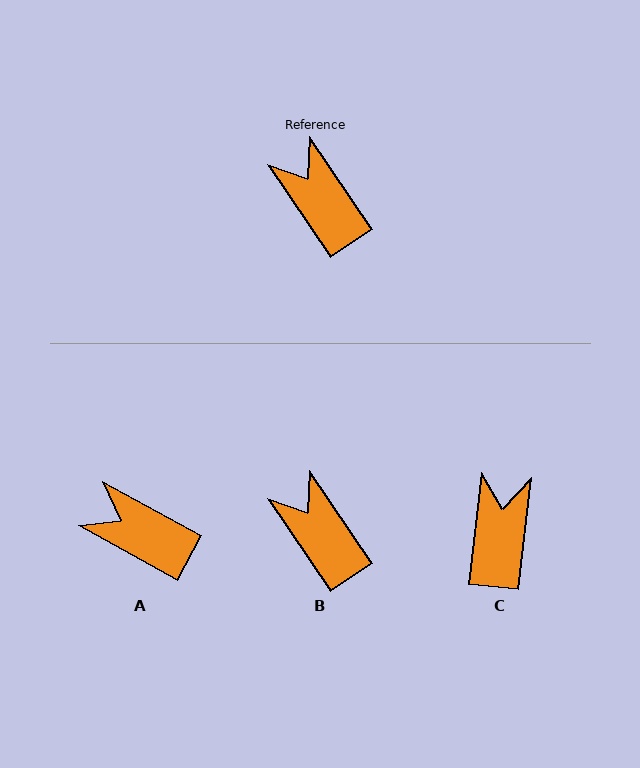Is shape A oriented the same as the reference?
No, it is off by about 27 degrees.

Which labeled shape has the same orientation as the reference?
B.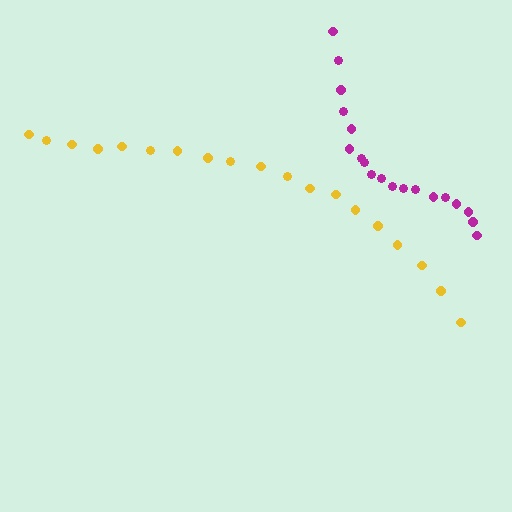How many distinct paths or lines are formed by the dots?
There are 2 distinct paths.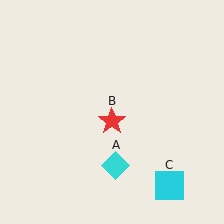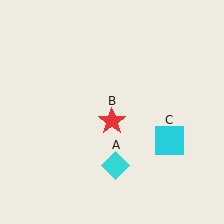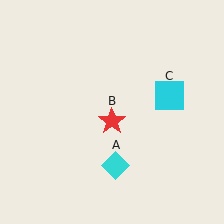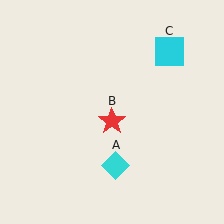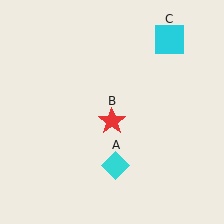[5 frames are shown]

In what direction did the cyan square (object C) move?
The cyan square (object C) moved up.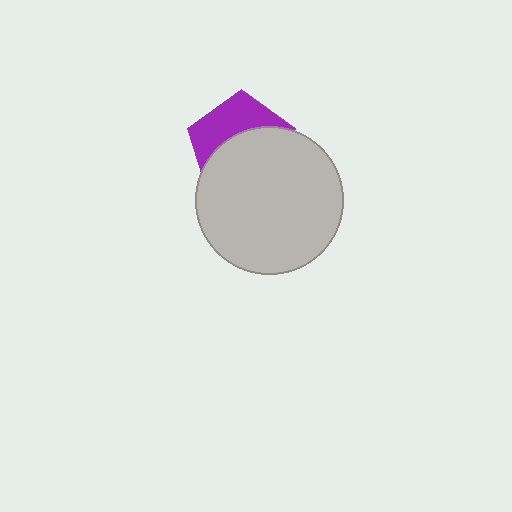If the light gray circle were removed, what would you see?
You would see the complete purple pentagon.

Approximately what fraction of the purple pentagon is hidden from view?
Roughly 60% of the purple pentagon is hidden behind the light gray circle.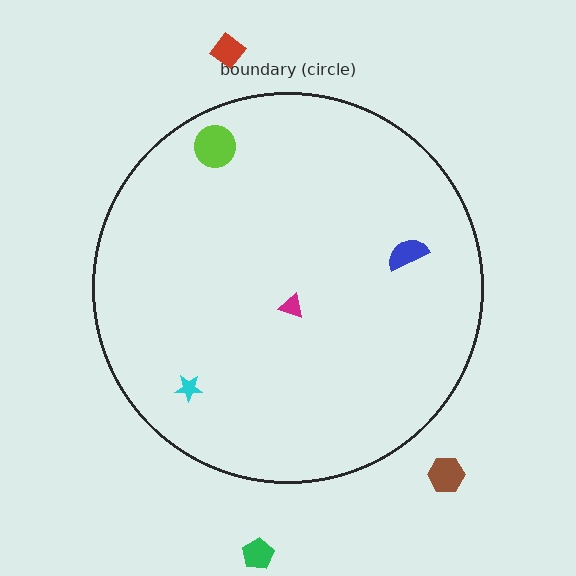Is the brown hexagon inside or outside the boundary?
Outside.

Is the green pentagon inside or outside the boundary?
Outside.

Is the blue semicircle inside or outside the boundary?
Inside.